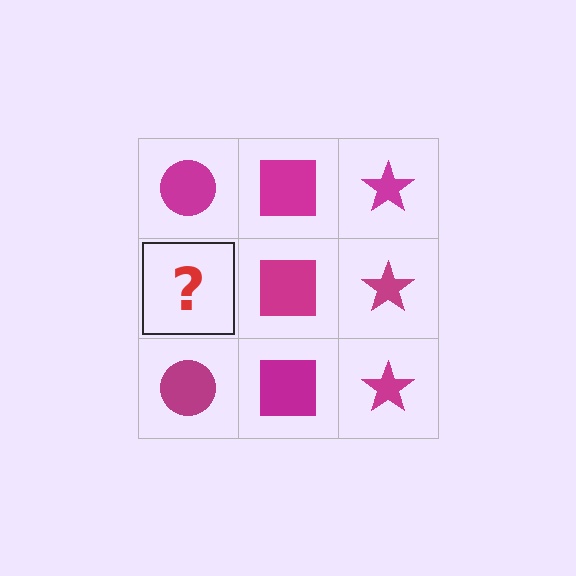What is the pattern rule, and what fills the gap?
The rule is that each column has a consistent shape. The gap should be filled with a magenta circle.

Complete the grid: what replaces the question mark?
The question mark should be replaced with a magenta circle.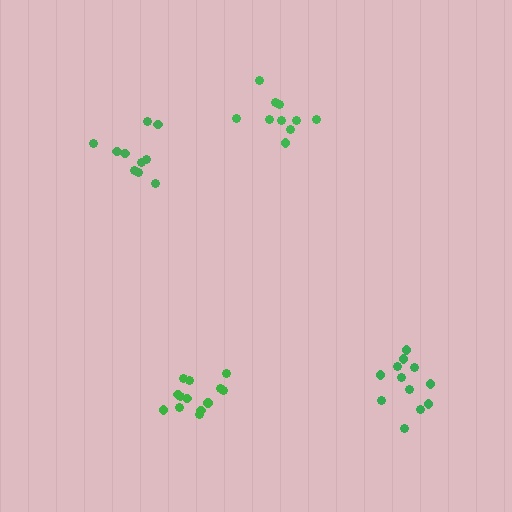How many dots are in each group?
Group 1: 13 dots, Group 2: 12 dots, Group 3: 10 dots, Group 4: 10 dots (45 total).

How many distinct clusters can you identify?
There are 4 distinct clusters.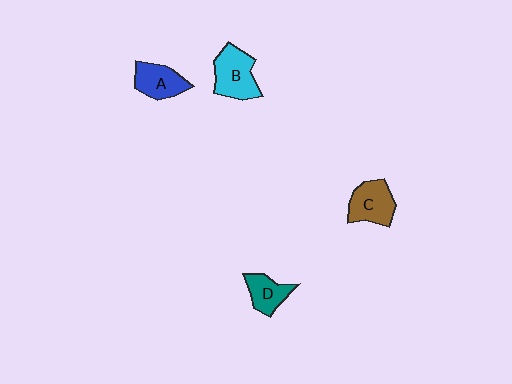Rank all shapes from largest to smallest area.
From largest to smallest: B (cyan), C (brown), A (blue), D (teal).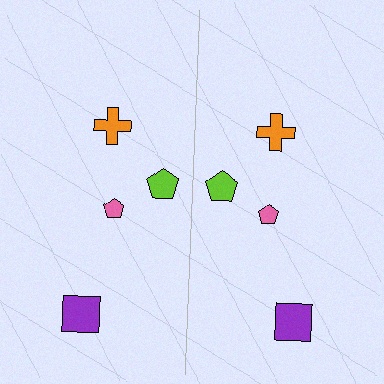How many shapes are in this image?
There are 8 shapes in this image.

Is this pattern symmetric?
Yes, this pattern has bilateral (reflection) symmetry.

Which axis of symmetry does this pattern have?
The pattern has a vertical axis of symmetry running through the center of the image.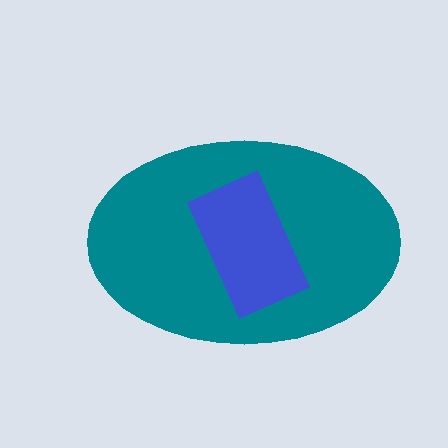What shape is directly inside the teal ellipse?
The blue rectangle.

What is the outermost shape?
The teal ellipse.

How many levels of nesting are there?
2.